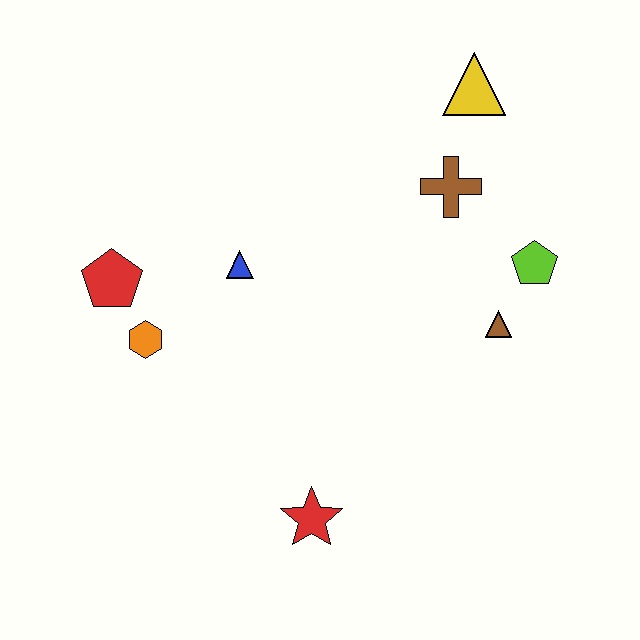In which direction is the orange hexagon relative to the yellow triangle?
The orange hexagon is to the left of the yellow triangle.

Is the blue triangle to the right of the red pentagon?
Yes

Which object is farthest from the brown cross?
The red star is farthest from the brown cross.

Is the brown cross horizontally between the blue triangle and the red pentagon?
No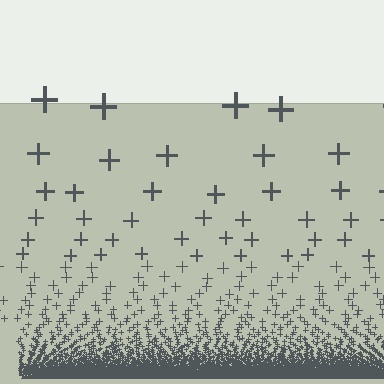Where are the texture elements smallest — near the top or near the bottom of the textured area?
Near the bottom.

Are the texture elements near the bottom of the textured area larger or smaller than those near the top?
Smaller. The gradient is inverted — elements near the bottom are smaller and denser.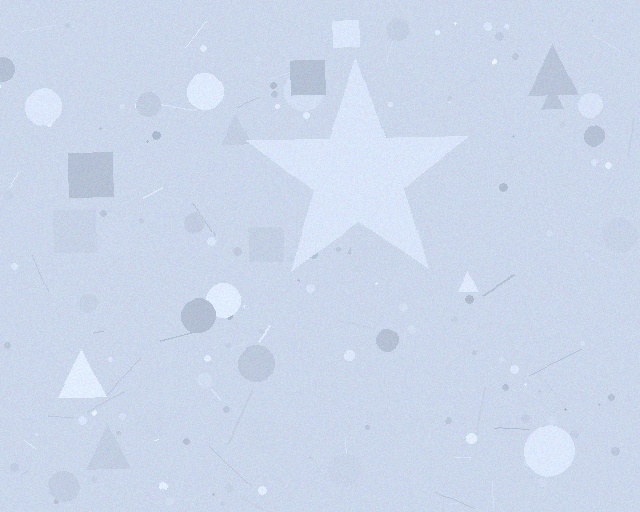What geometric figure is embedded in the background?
A star is embedded in the background.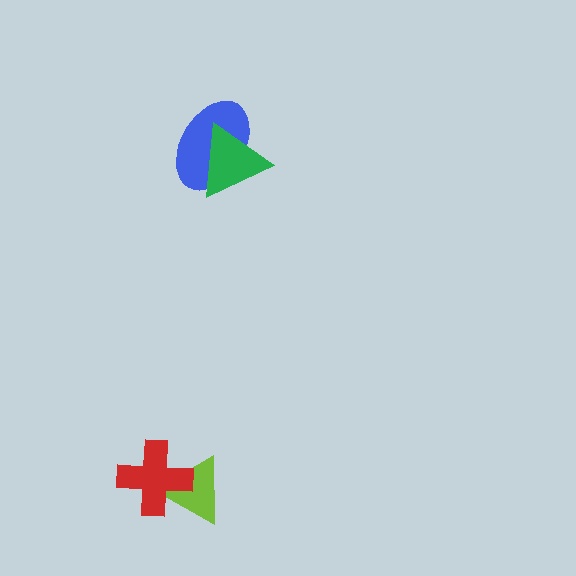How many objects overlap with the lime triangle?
1 object overlaps with the lime triangle.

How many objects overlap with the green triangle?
1 object overlaps with the green triangle.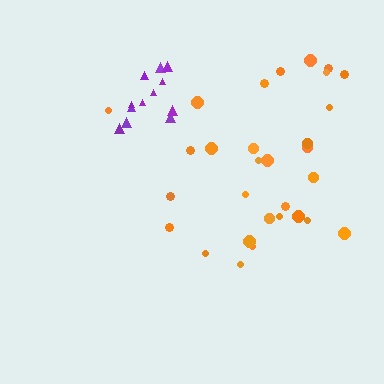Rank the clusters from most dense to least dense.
purple, orange.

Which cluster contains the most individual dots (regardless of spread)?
Orange (30).